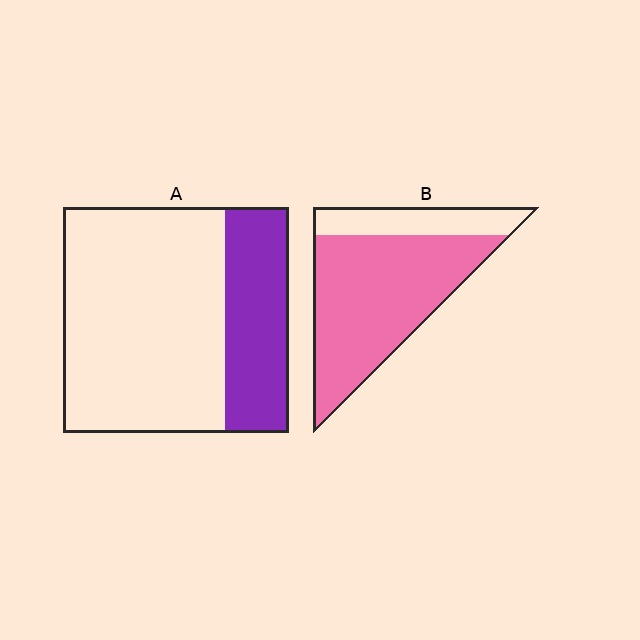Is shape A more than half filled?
No.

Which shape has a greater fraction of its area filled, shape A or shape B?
Shape B.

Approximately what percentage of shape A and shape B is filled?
A is approximately 30% and B is approximately 75%.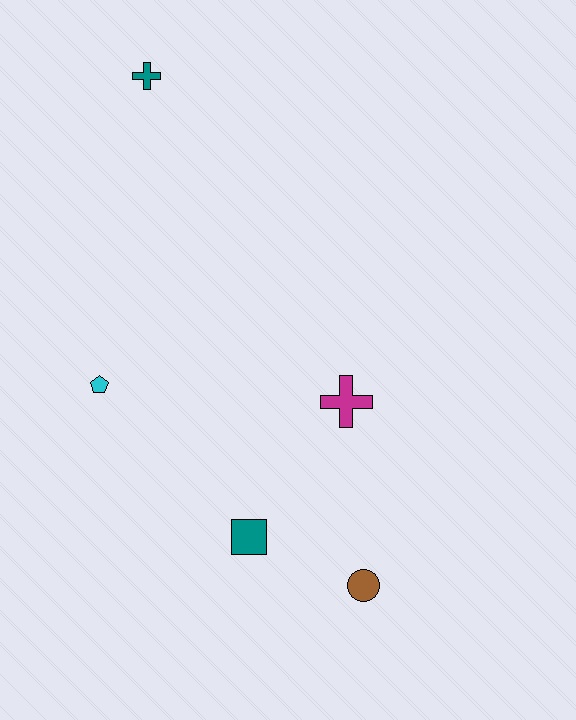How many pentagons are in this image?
There is 1 pentagon.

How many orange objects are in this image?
There are no orange objects.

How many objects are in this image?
There are 5 objects.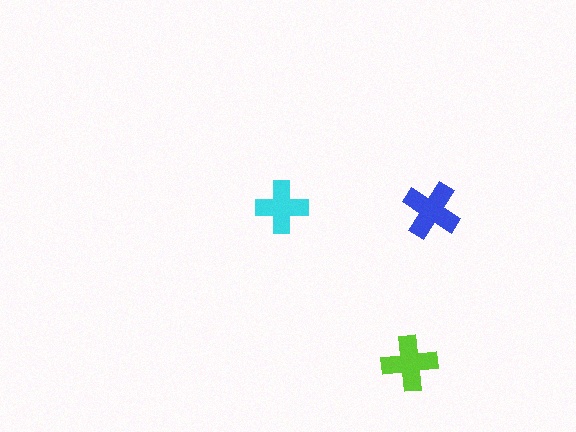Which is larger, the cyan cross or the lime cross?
The lime one.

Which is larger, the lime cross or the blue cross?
The blue one.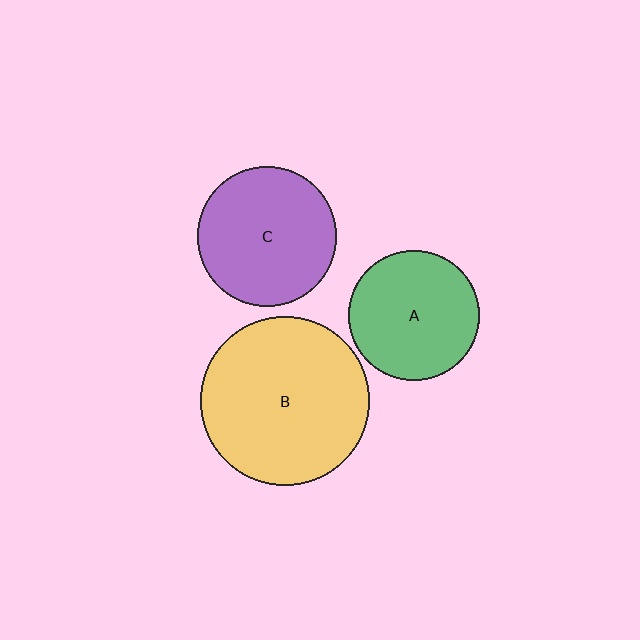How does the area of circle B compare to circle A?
Approximately 1.7 times.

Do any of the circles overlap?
No, none of the circles overlap.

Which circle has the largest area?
Circle B (yellow).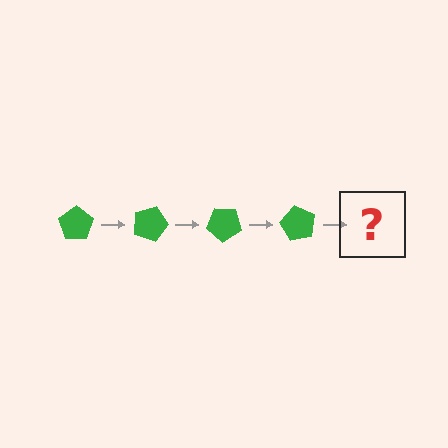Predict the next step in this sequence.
The next step is a green pentagon rotated 80 degrees.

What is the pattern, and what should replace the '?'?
The pattern is that the pentagon rotates 20 degrees each step. The '?' should be a green pentagon rotated 80 degrees.